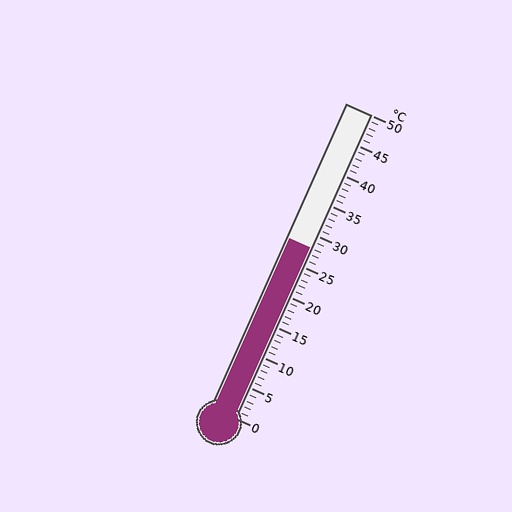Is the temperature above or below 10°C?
The temperature is above 10°C.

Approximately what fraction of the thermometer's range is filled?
The thermometer is filled to approximately 55% of its range.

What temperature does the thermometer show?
The thermometer shows approximately 28°C.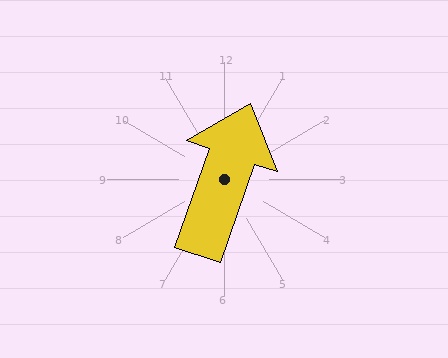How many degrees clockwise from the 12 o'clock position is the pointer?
Approximately 19 degrees.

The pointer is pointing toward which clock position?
Roughly 1 o'clock.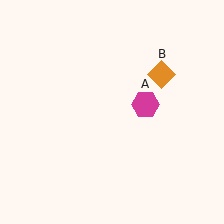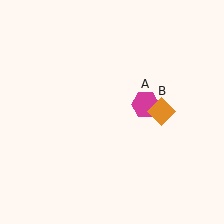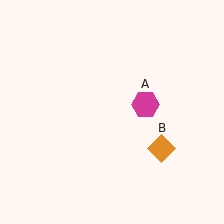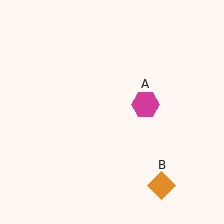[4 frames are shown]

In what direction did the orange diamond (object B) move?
The orange diamond (object B) moved down.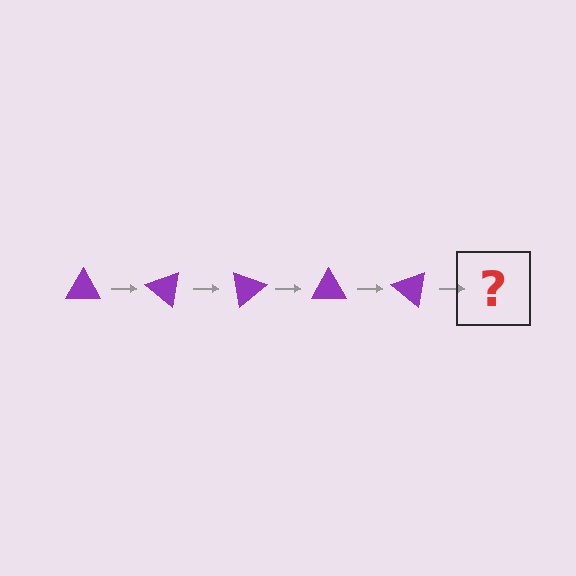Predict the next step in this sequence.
The next step is a purple triangle rotated 200 degrees.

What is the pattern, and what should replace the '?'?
The pattern is that the triangle rotates 40 degrees each step. The '?' should be a purple triangle rotated 200 degrees.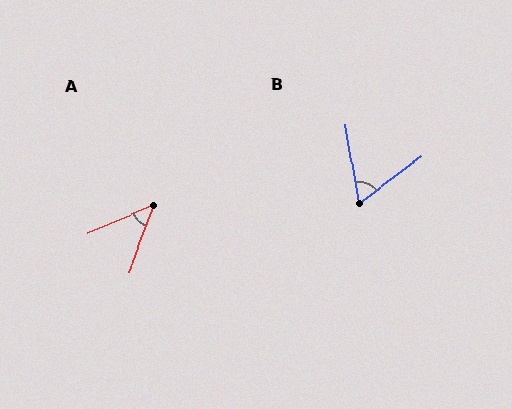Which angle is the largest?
B, at approximately 62 degrees.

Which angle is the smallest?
A, at approximately 46 degrees.